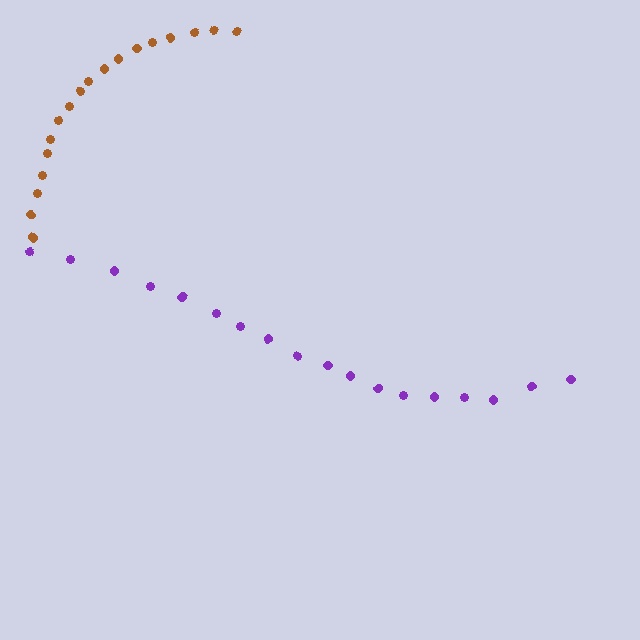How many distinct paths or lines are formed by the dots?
There are 2 distinct paths.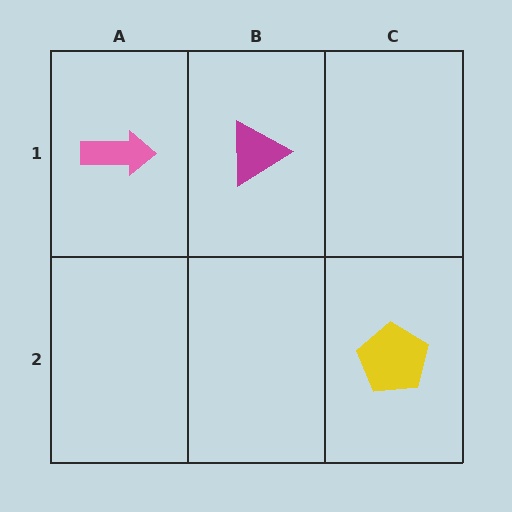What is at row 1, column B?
A magenta triangle.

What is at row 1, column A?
A pink arrow.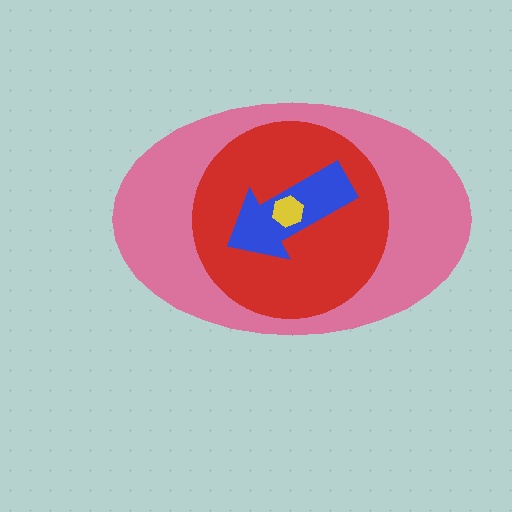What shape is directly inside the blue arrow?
The yellow hexagon.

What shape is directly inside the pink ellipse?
The red circle.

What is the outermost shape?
The pink ellipse.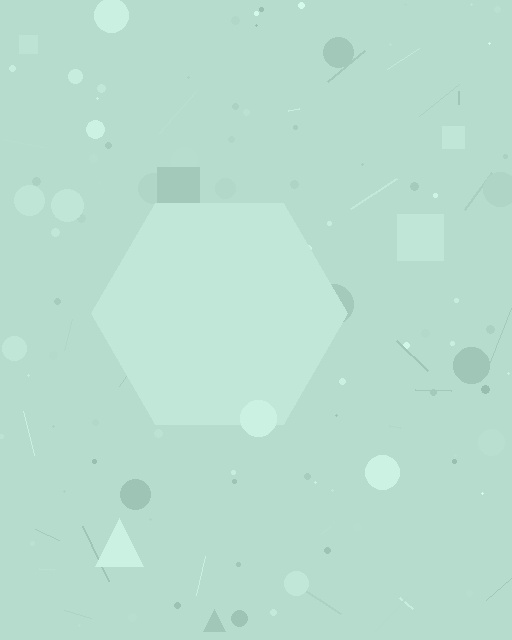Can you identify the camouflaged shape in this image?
The camouflaged shape is a hexagon.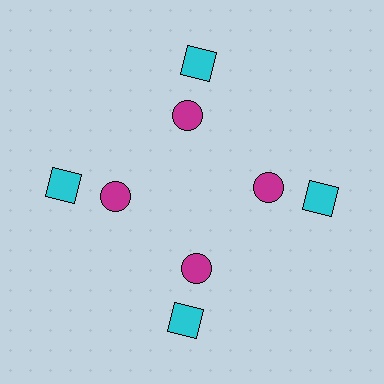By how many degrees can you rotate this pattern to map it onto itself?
The pattern maps onto itself every 90 degrees of rotation.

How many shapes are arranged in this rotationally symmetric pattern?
There are 8 shapes, arranged in 4 groups of 2.